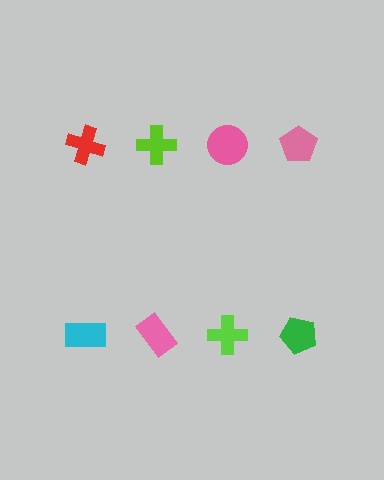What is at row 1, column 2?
A lime cross.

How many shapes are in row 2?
4 shapes.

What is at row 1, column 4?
A pink pentagon.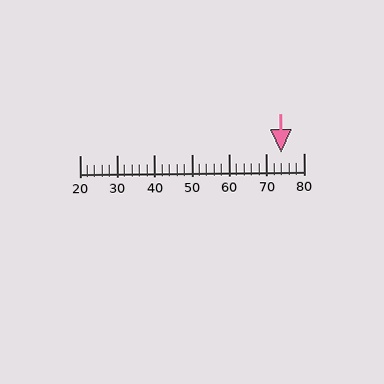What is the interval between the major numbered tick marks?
The major tick marks are spaced 10 units apart.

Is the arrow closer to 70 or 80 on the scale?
The arrow is closer to 70.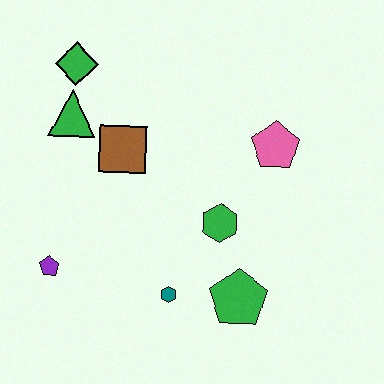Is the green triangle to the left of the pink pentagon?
Yes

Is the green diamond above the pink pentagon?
Yes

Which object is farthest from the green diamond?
The green pentagon is farthest from the green diamond.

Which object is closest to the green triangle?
The green diamond is closest to the green triangle.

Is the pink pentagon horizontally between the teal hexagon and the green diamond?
No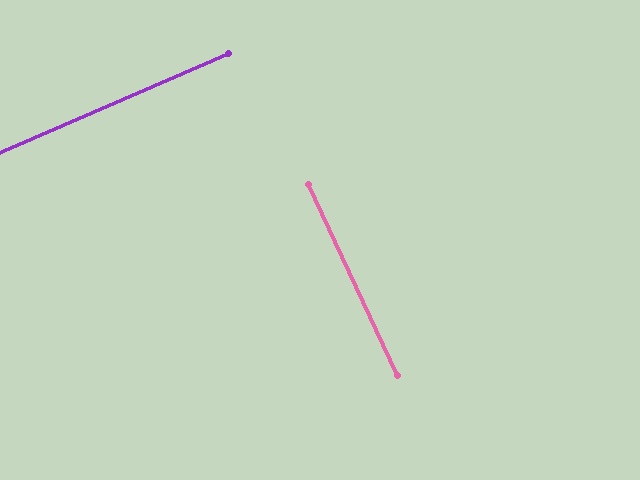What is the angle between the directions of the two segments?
Approximately 88 degrees.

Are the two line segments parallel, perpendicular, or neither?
Perpendicular — they meet at approximately 88°.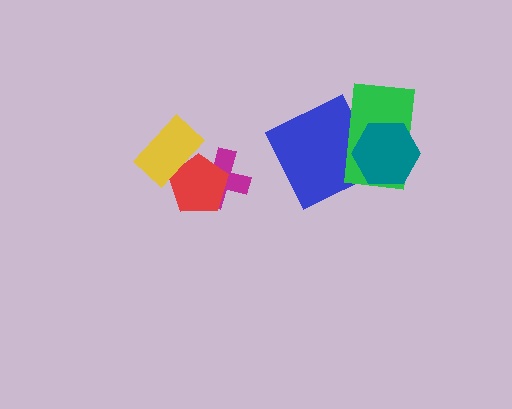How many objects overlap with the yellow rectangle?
1 object overlaps with the yellow rectangle.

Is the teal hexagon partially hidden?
No, no other shape covers it.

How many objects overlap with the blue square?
2 objects overlap with the blue square.